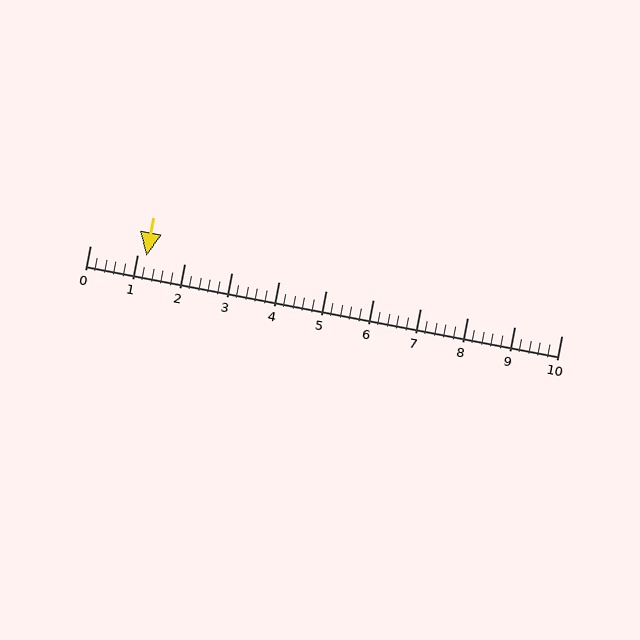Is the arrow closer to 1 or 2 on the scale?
The arrow is closer to 1.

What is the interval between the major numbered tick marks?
The major tick marks are spaced 1 units apart.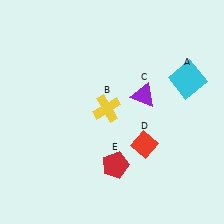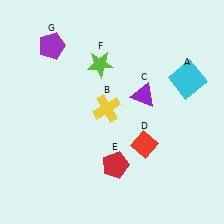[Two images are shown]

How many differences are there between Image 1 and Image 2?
There are 2 differences between the two images.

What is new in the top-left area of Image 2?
A purple pentagon (G) was added in the top-left area of Image 2.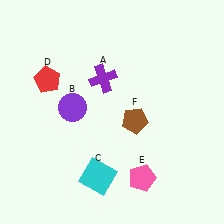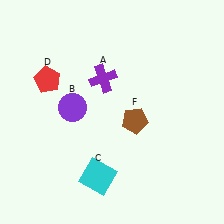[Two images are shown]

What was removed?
The pink pentagon (E) was removed in Image 2.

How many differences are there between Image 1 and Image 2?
There is 1 difference between the two images.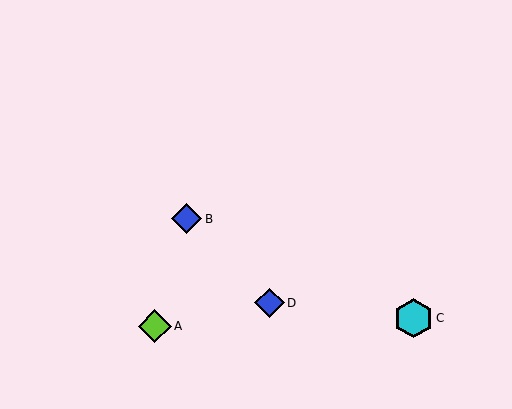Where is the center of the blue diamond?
The center of the blue diamond is at (270, 303).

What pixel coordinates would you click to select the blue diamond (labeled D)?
Click at (270, 303) to select the blue diamond D.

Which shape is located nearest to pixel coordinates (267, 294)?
The blue diamond (labeled D) at (270, 303) is nearest to that location.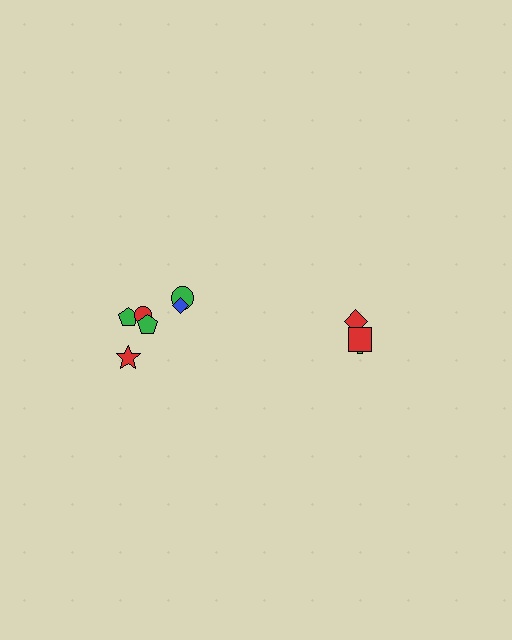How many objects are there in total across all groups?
There are 9 objects.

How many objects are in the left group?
There are 6 objects.